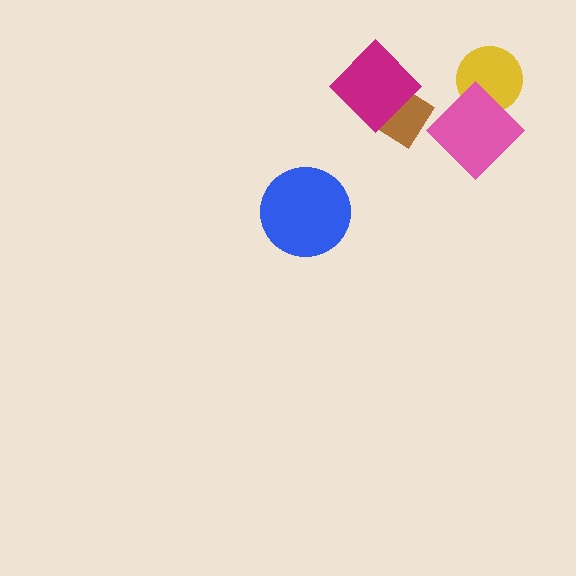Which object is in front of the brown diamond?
The magenta diamond is in front of the brown diamond.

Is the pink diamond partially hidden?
No, no other shape covers it.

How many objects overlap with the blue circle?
0 objects overlap with the blue circle.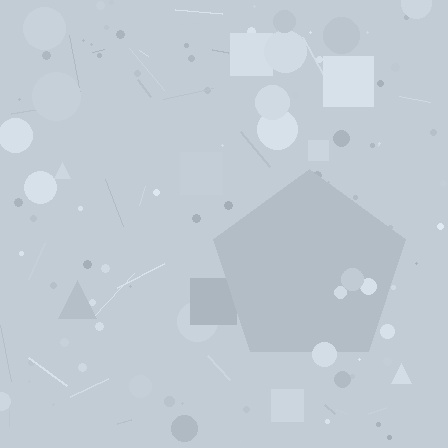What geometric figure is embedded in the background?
A pentagon is embedded in the background.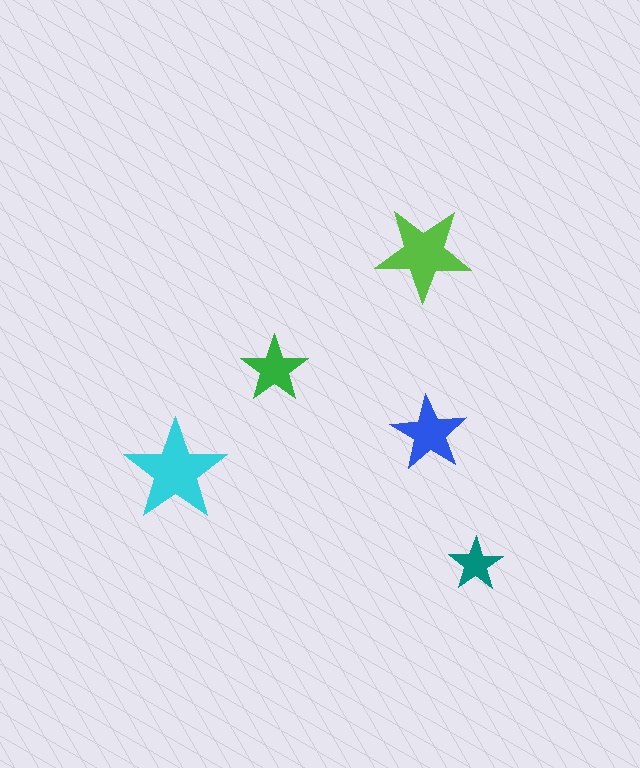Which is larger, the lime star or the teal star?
The lime one.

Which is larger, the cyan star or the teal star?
The cyan one.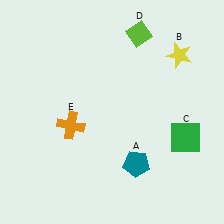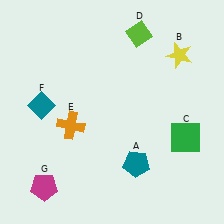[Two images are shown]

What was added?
A teal diamond (F), a magenta pentagon (G) were added in Image 2.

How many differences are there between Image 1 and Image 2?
There are 2 differences between the two images.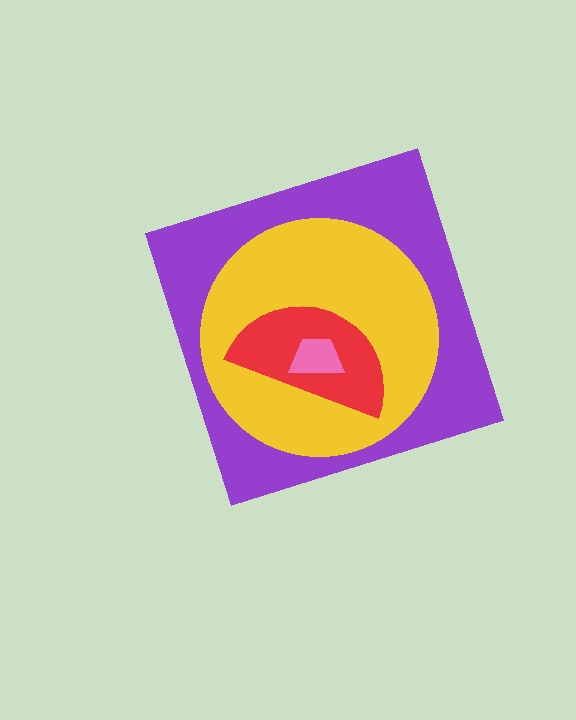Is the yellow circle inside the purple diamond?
Yes.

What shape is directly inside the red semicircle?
The pink trapezoid.